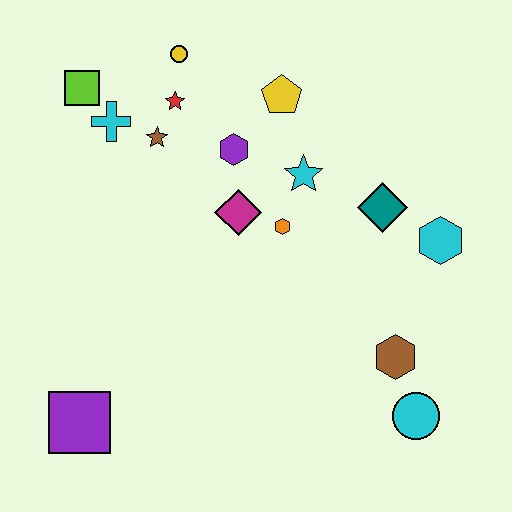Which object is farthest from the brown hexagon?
The lime square is farthest from the brown hexagon.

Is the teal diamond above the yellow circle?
No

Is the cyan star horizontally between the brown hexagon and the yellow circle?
Yes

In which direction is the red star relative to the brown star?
The red star is above the brown star.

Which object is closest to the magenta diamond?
The orange hexagon is closest to the magenta diamond.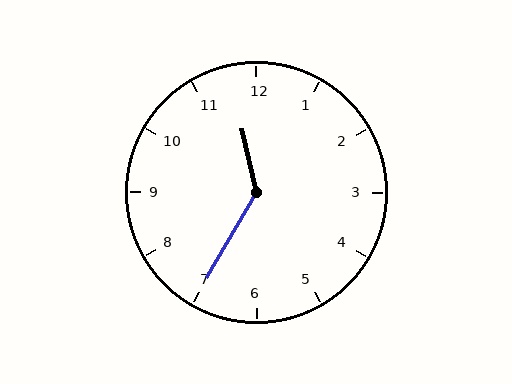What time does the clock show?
11:35.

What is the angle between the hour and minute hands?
Approximately 138 degrees.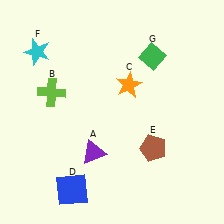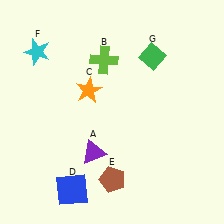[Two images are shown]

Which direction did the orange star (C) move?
The orange star (C) moved left.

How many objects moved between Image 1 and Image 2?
3 objects moved between the two images.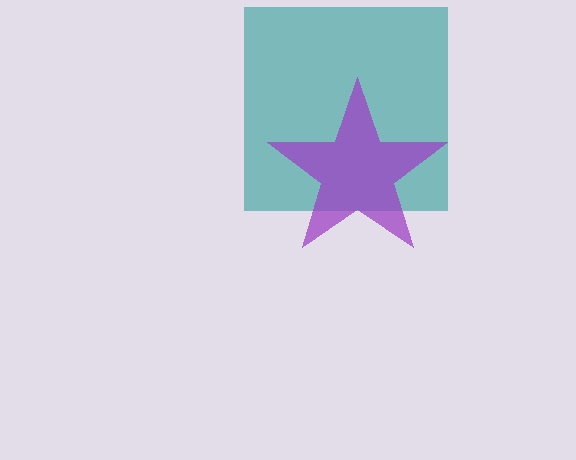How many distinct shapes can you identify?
There are 2 distinct shapes: a teal square, a purple star.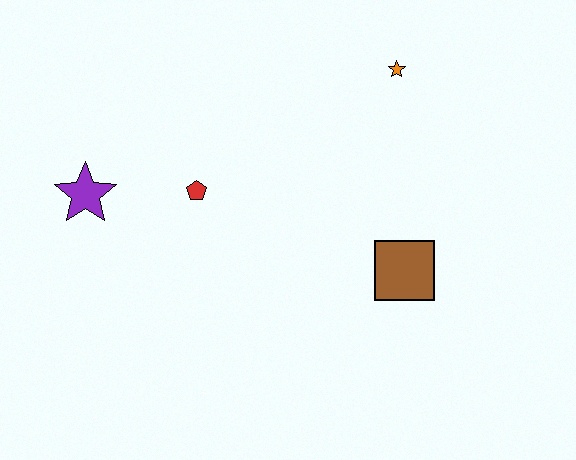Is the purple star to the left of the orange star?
Yes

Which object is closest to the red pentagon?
The purple star is closest to the red pentagon.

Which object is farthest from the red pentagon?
The orange star is farthest from the red pentagon.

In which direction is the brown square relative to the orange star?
The brown square is below the orange star.